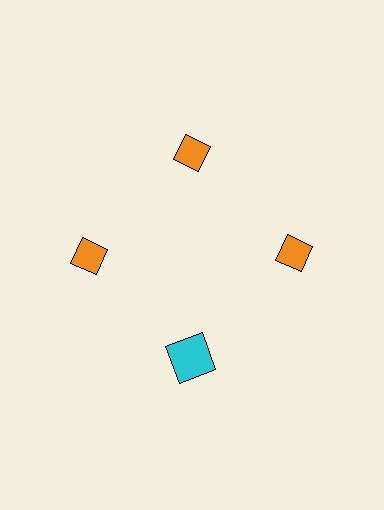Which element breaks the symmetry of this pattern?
The cyan square at roughly the 6 o'clock position breaks the symmetry. All other shapes are orange diamonds.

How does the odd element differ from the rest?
It differs in both color (cyan instead of orange) and shape (square instead of diamond).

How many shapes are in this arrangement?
There are 4 shapes arranged in a ring pattern.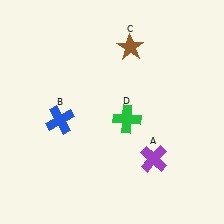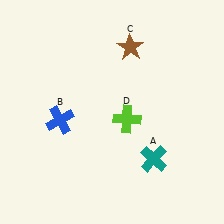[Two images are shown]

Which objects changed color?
A changed from purple to teal. D changed from green to lime.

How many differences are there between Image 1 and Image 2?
There are 2 differences between the two images.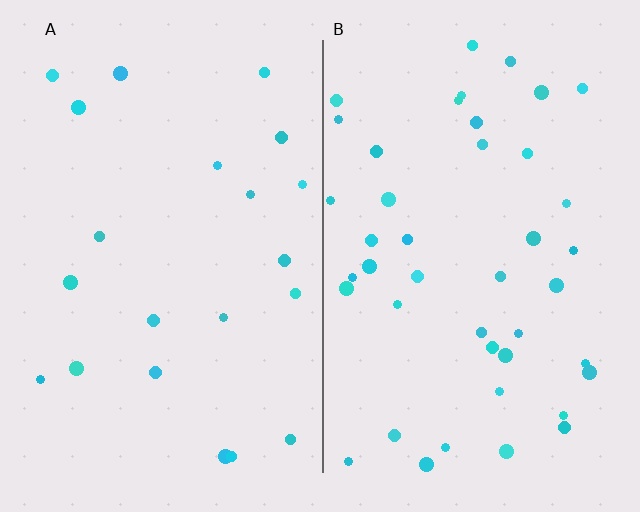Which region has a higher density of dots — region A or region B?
B (the right).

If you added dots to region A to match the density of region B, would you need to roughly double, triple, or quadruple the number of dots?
Approximately double.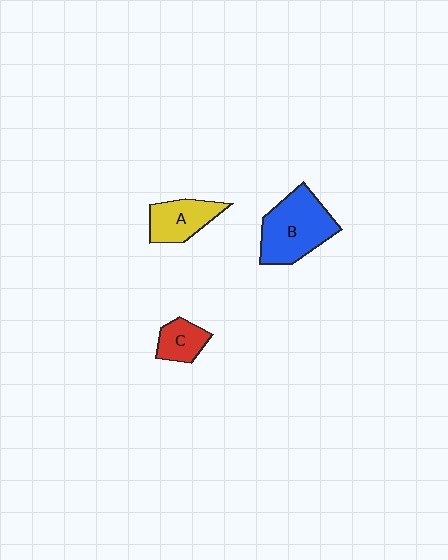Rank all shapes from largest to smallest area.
From largest to smallest: B (blue), A (yellow), C (red).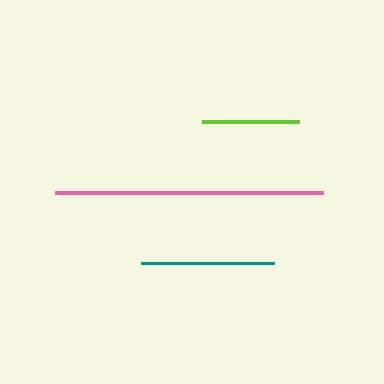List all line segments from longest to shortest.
From longest to shortest: pink, teal, lime.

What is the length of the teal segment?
The teal segment is approximately 133 pixels long.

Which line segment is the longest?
The pink line is the longest at approximately 268 pixels.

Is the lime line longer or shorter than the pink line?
The pink line is longer than the lime line.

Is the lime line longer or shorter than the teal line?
The teal line is longer than the lime line.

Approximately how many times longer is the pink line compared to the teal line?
The pink line is approximately 2.0 times the length of the teal line.